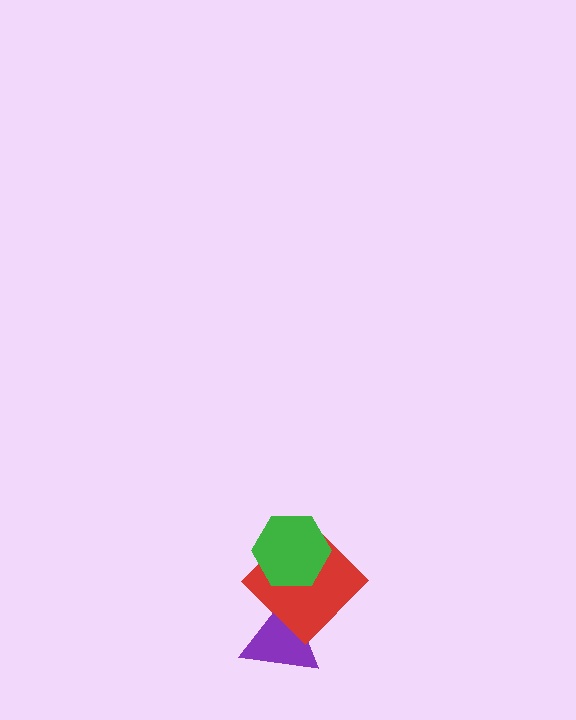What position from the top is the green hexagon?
The green hexagon is 1st from the top.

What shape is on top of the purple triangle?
The red diamond is on top of the purple triangle.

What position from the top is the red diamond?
The red diamond is 2nd from the top.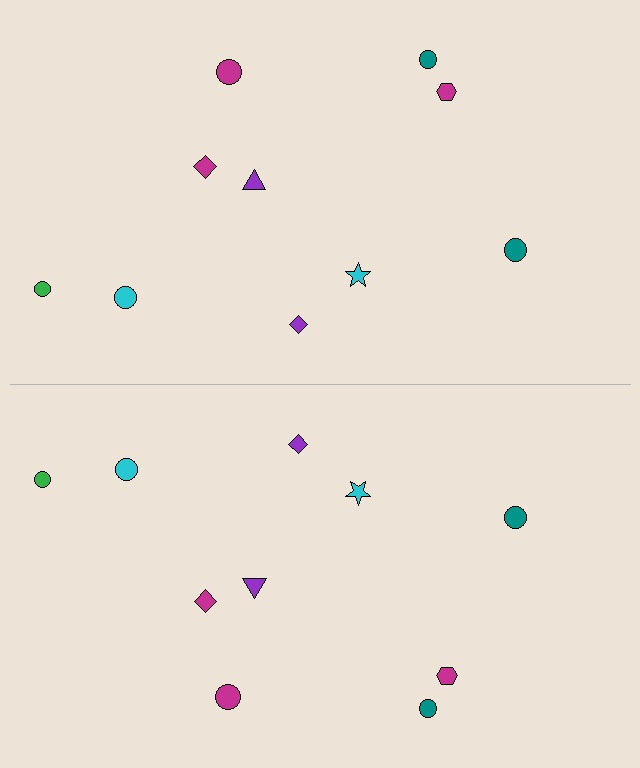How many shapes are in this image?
There are 20 shapes in this image.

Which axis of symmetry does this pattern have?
The pattern has a horizontal axis of symmetry running through the center of the image.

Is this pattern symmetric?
Yes, this pattern has bilateral (reflection) symmetry.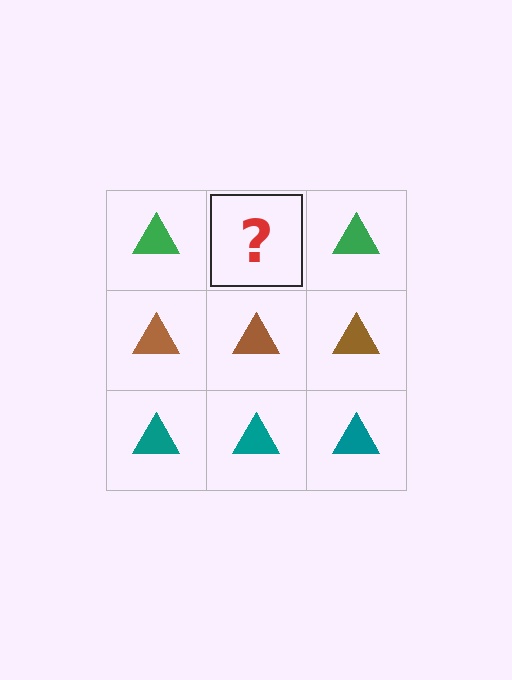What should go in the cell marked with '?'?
The missing cell should contain a green triangle.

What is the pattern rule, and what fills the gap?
The rule is that each row has a consistent color. The gap should be filled with a green triangle.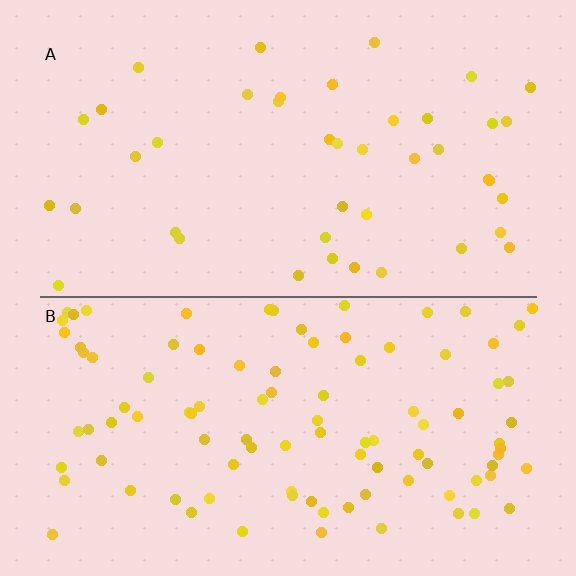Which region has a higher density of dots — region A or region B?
B (the bottom).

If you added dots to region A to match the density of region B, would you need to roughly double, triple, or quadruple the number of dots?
Approximately double.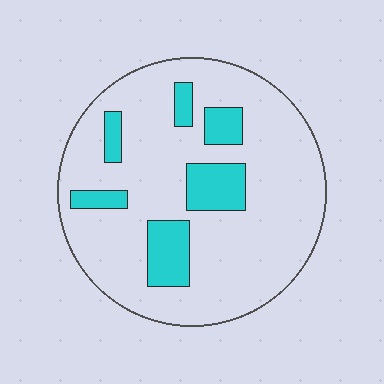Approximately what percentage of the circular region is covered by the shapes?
Approximately 20%.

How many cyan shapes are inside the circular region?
6.